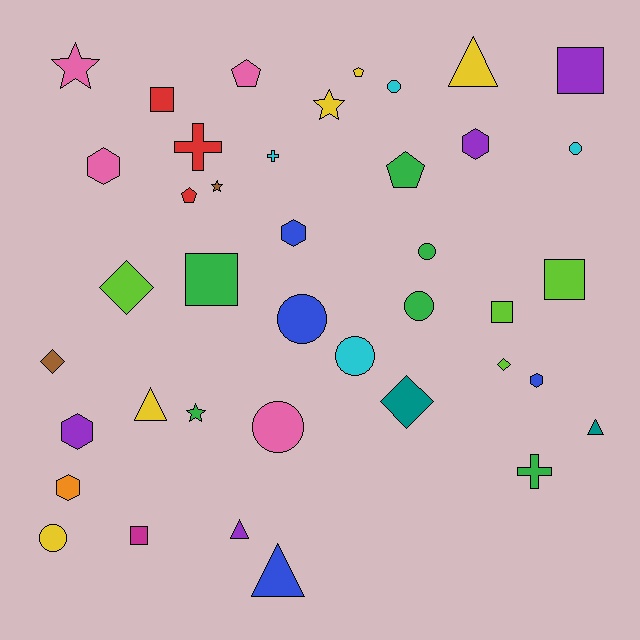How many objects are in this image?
There are 40 objects.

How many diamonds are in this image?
There are 4 diamonds.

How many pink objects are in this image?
There are 4 pink objects.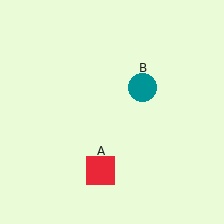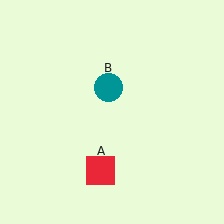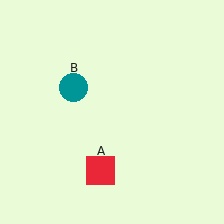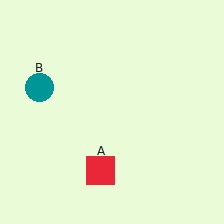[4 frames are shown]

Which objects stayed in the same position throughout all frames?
Red square (object A) remained stationary.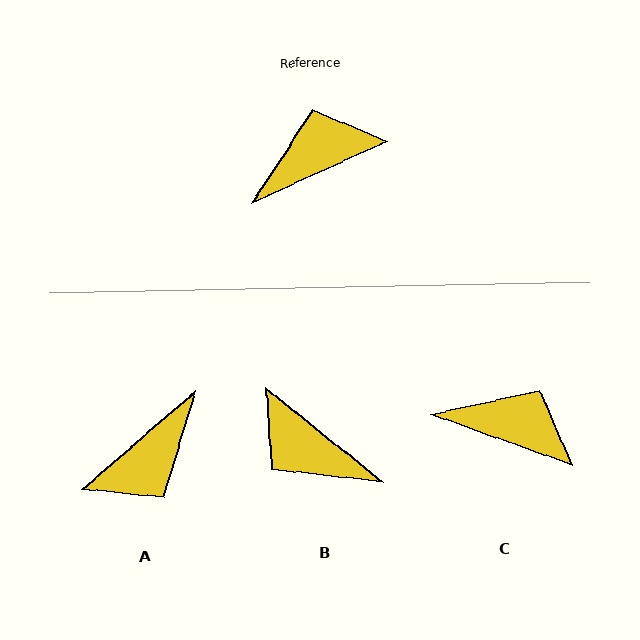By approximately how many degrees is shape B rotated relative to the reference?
Approximately 116 degrees counter-clockwise.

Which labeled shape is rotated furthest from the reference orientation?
A, about 164 degrees away.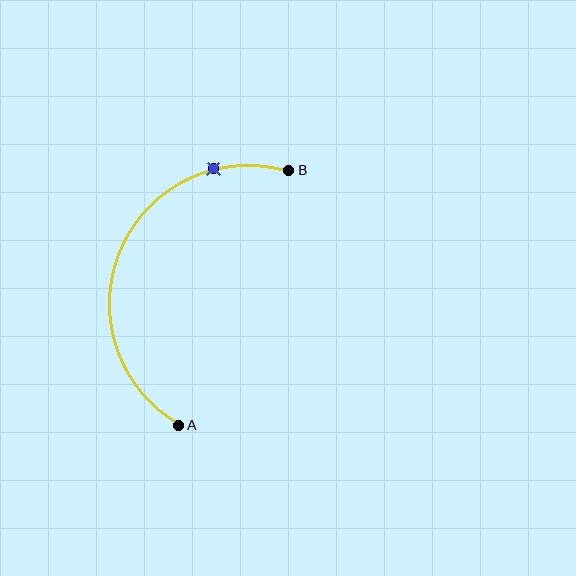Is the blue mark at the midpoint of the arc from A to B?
No. The blue mark lies on the arc but is closer to endpoint B. The arc midpoint would be at the point on the curve equidistant along the arc from both A and B.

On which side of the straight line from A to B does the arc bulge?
The arc bulges to the left of the straight line connecting A and B.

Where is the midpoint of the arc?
The arc midpoint is the point on the curve farthest from the straight line joining A and B. It sits to the left of that line.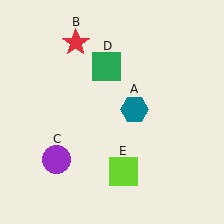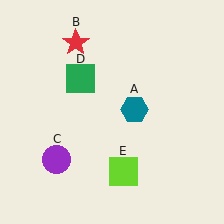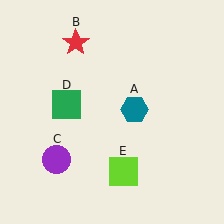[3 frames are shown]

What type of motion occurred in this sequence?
The green square (object D) rotated counterclockwise around the center of the scene.